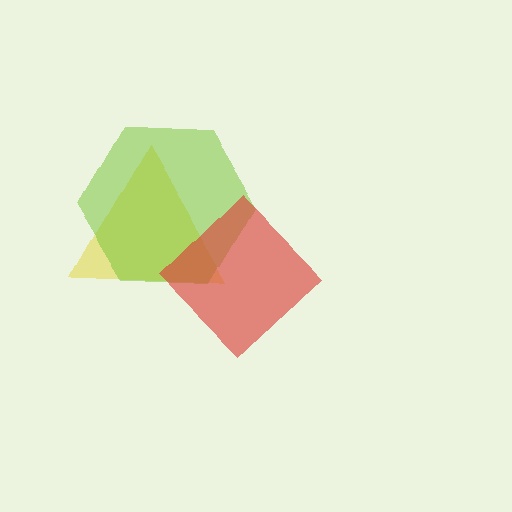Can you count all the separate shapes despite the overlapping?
Yes, there are 3 separate shapes.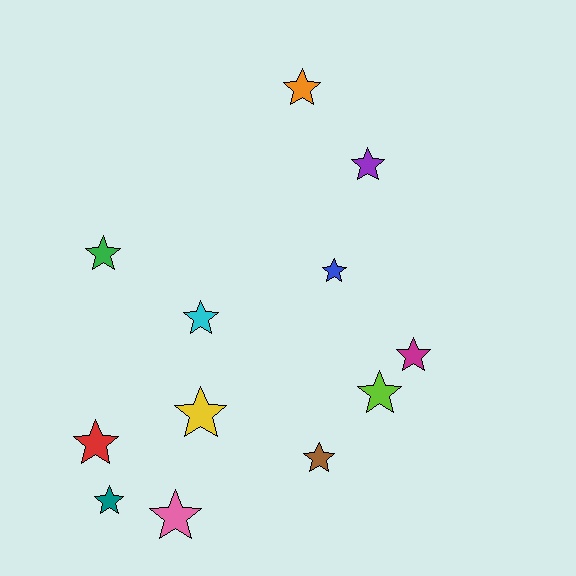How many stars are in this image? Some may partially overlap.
There are 12 stars.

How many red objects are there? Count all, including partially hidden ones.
There is 1 red object.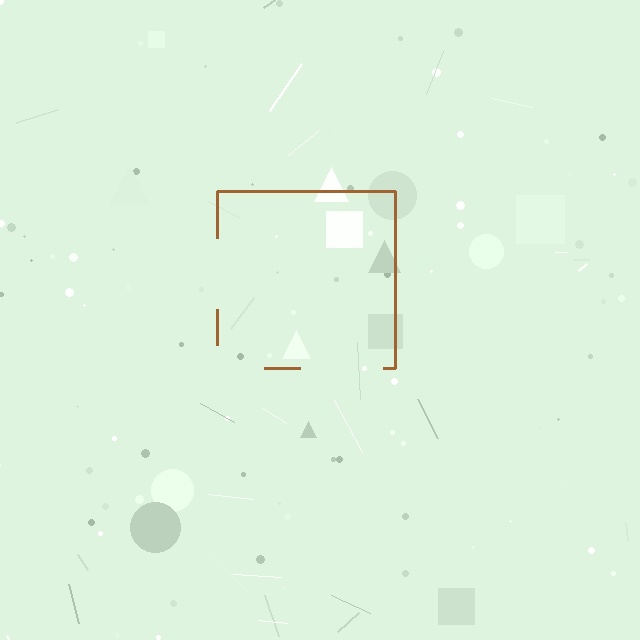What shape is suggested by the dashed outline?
The dashed outline suggests a square.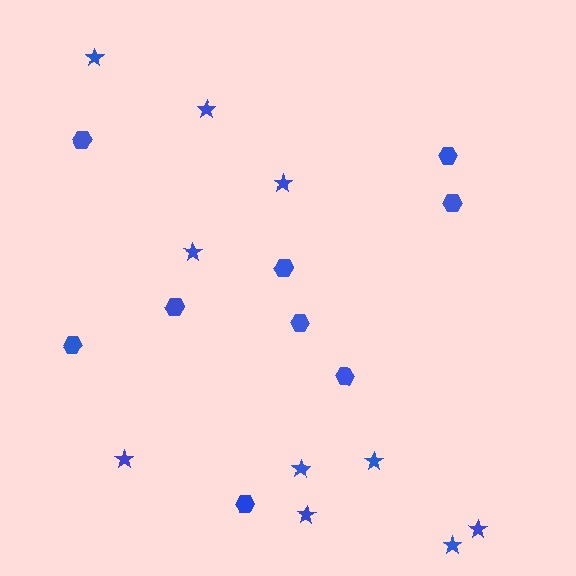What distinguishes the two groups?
There are 2 groups: one group of hexagons (9) and one group of stars (10).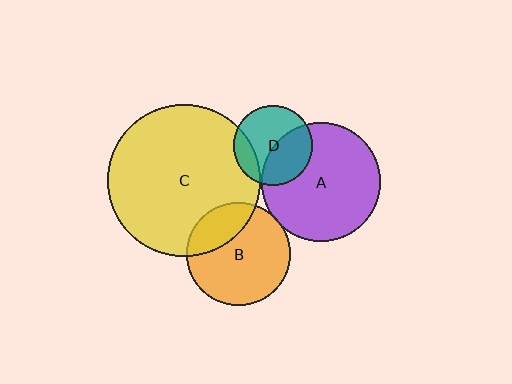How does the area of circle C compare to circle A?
Approximately 1.6 times.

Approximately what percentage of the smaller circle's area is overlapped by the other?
Approximately 45%.